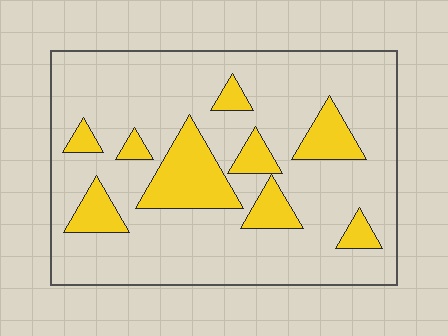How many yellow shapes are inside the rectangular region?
9.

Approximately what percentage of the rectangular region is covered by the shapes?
Approximately 20%.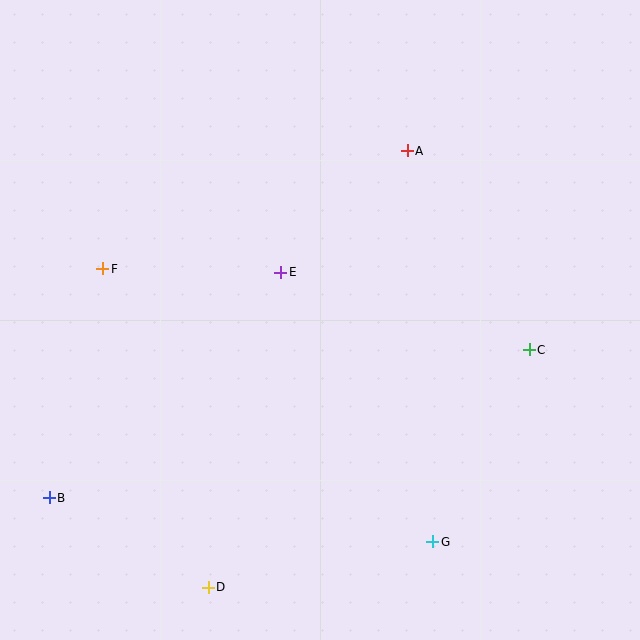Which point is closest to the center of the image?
Point E at (281, 272) is closest to the center.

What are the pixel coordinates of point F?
Point F is at (103, 269).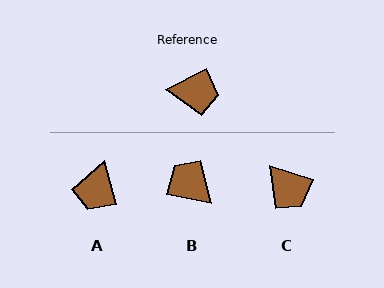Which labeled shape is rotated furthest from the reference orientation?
B, about 141 degrees away.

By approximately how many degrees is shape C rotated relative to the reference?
Approximately 46 degrees clockwise.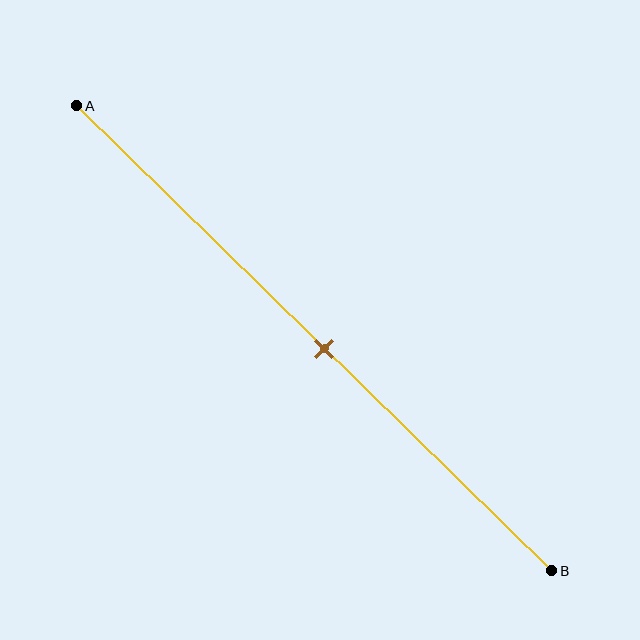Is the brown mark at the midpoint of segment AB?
Yes, the mark is approximately at the midpoint.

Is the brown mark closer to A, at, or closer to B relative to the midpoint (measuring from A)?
The brown mark is approximately at the midpoint of segment AB.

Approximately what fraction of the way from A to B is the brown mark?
The brown mark is approximately 50% of the way from A to B.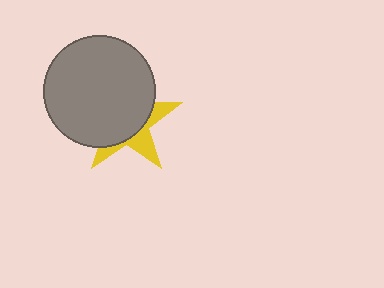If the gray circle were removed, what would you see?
You would see the complete yellow star.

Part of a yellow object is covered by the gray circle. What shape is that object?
It is a star.